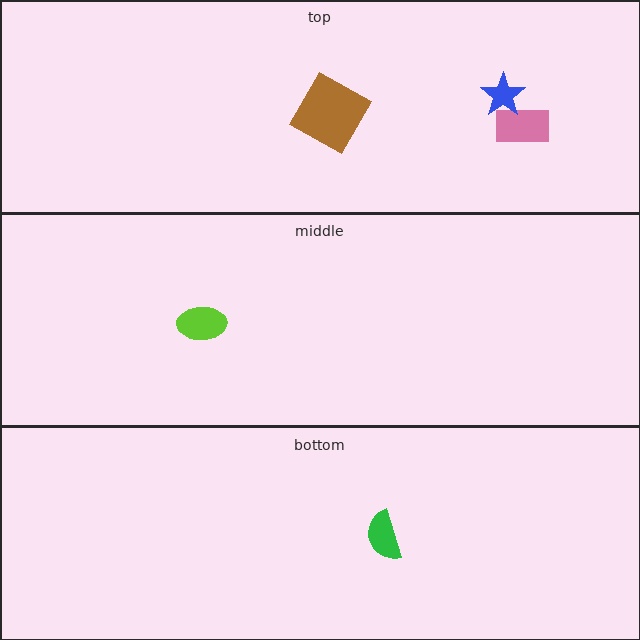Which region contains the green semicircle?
The bottom region.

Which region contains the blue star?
The top region.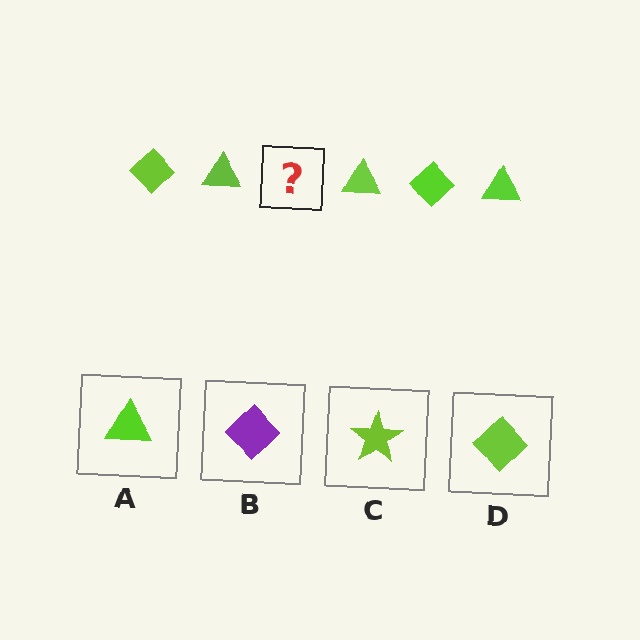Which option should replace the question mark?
Option D.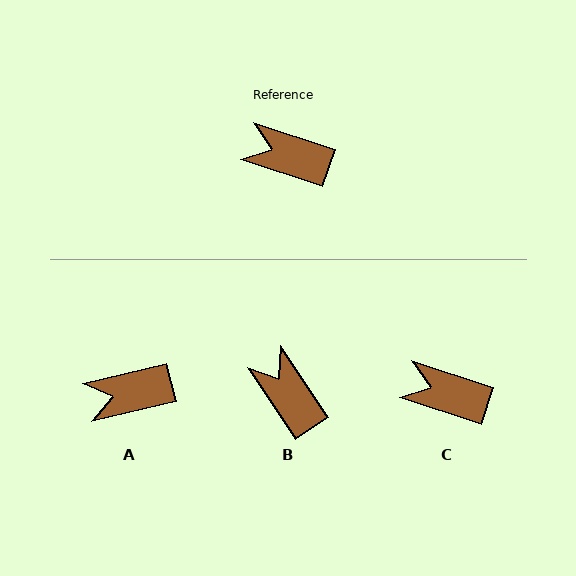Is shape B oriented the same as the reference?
No, it is off by about 38 degrees.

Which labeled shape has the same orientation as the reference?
C.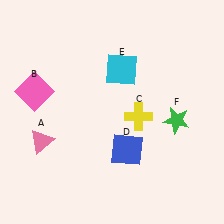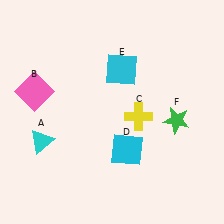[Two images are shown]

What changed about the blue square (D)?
In Image 1, D is blue. In Image 2, it changed to cyan.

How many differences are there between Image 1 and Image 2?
There are 2 differences between the two images.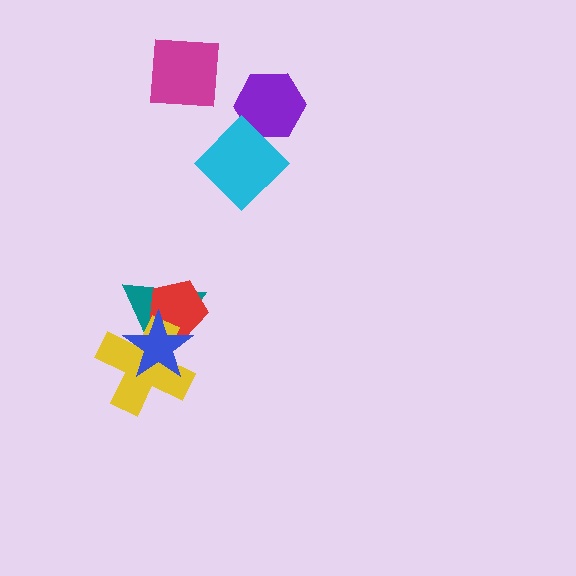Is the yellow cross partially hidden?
Yes, it is partially covered by another shape.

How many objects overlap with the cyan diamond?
1 object overlaps with the cyan diamond.